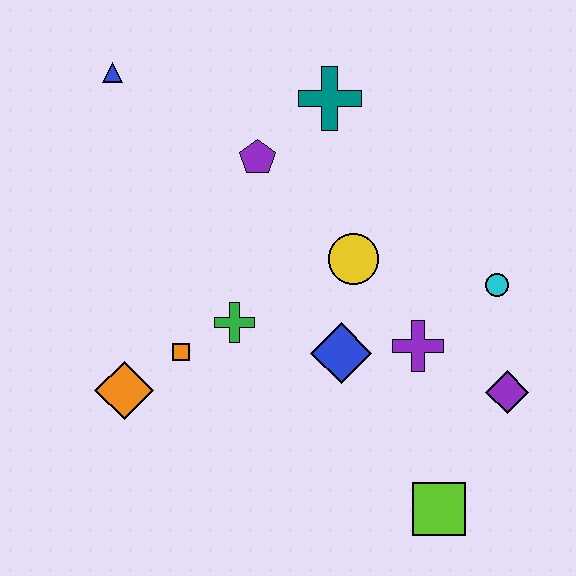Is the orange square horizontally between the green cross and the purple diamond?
No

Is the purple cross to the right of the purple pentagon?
Yes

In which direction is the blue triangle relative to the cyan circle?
The blue triangle is to the left of the cyan circle.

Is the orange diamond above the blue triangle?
No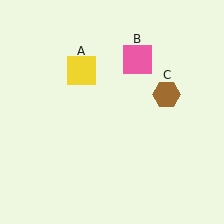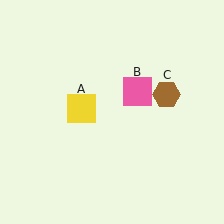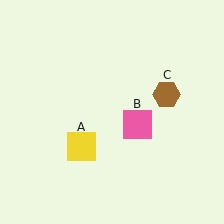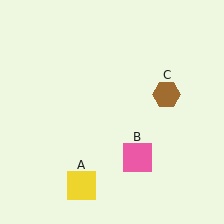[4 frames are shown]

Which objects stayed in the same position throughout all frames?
Brown hexagon (object C) remained stationary.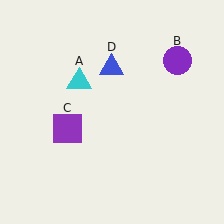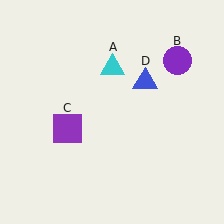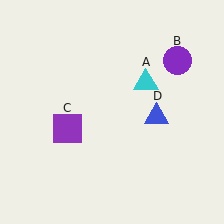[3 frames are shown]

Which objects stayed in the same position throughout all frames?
Purple circle (object B) and purple square (object C) remained stationary.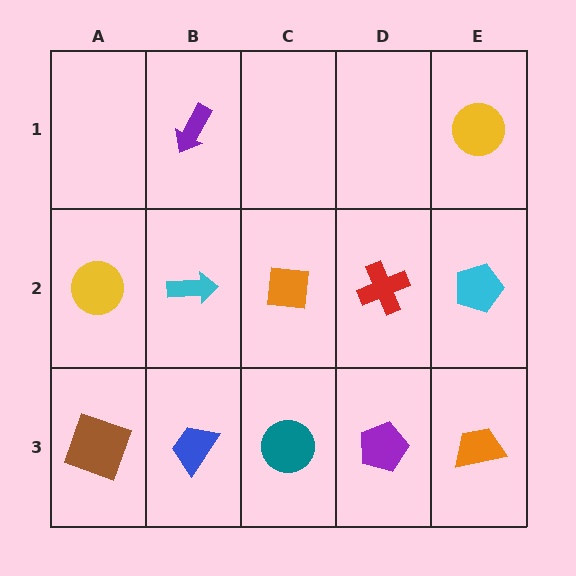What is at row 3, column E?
An orange trapezoid.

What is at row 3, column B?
A blue trapezoid.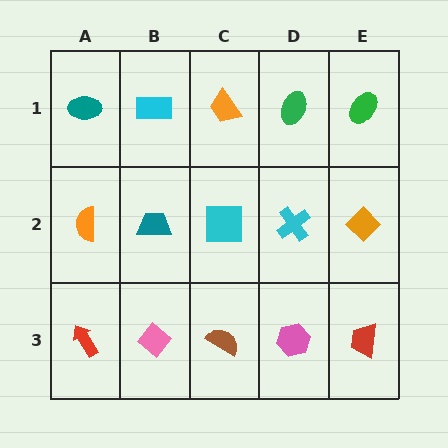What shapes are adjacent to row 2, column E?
A green ellipse (row 1, column E), a red trapezoid (row 3, column E), a cyan cross (row 2, column D).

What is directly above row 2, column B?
A cyan rectangle.